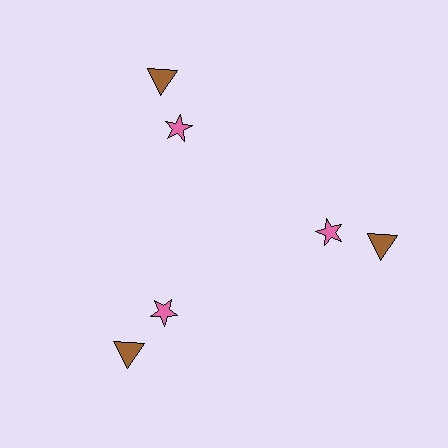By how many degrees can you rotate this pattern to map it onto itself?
The pattern maps onto itself every 120 degrees of rotation.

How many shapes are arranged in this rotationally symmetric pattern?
There are 6 shapes, arranged in 3 groups of 2.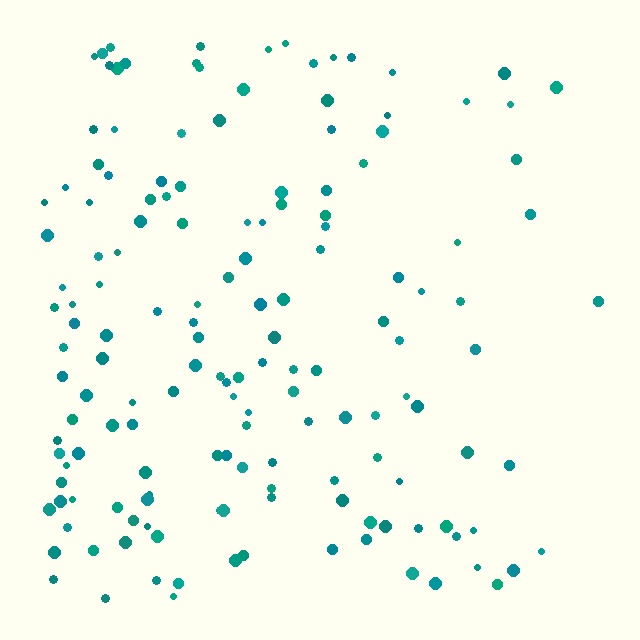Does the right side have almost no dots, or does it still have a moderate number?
Still a moderate number, just noticeably fewer than the left.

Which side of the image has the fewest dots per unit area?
The right.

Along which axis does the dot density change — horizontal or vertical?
Horizontal.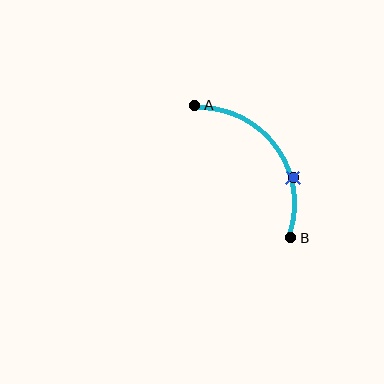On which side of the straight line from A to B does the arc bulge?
The arc bulges above and to the right of the straight line connecting A and B.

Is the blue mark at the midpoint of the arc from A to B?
No. The blue mark lies on the arc but is closer to endpoint B. The arc midpoint would be at the point on the curve equidistant along the arc from both A and B.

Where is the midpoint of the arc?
The arc midpoint is the point on the curve farthest from the straight line joining A and B. It sits above and to the right of that line.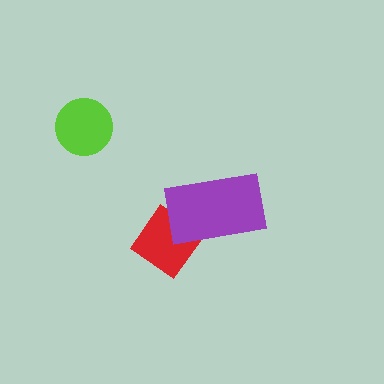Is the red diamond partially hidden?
Yes, it is partially covered by another shape.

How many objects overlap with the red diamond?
1 object overlaps with the red diamond.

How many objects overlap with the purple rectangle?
1 object overlaps with the purple rectangle.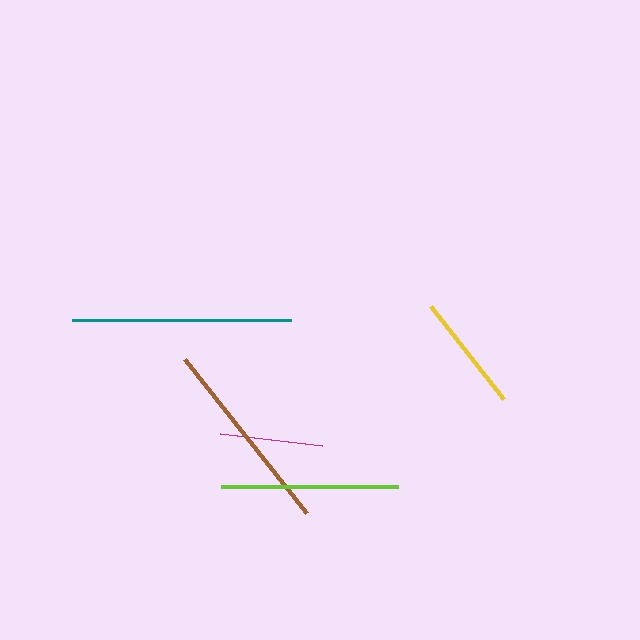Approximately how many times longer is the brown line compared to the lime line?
The brown line is approximately 1.1 times the length of the lime line.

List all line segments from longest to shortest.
From longest to shortest: teal, brown, lime, yellow, magenta.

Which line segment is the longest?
The teal line is the longest at approximately 219 pixels.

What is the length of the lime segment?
The lime segment is approximately 178 pixels long.